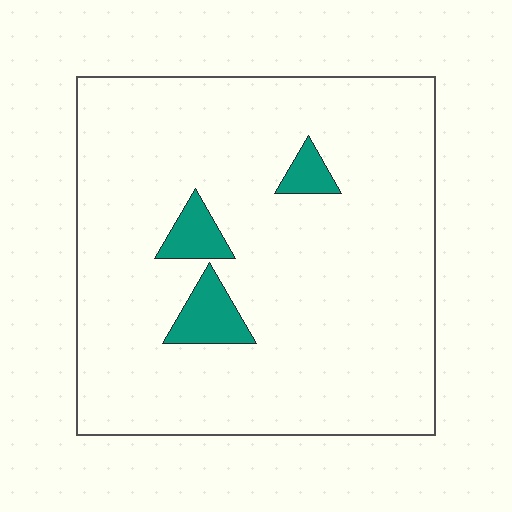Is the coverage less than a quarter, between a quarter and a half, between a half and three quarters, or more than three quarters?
Less than a quarter.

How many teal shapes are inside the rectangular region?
3.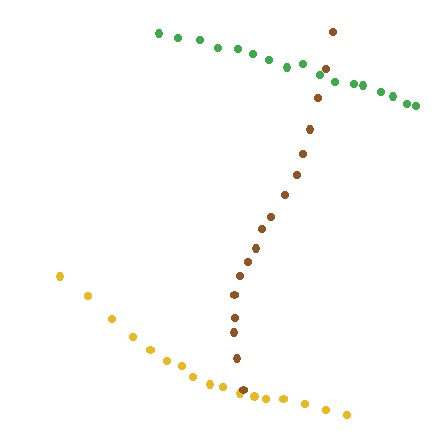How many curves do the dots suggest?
There are 3 distinct paths.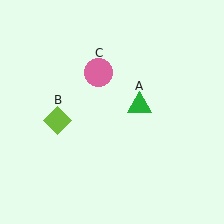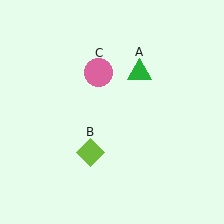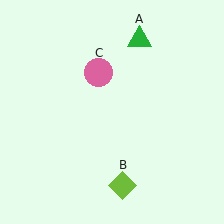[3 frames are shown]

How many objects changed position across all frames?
2 objects changed position: green triangle (object A), lime diamond (object B).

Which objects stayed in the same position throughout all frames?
Pink circle (object C) remained stationary.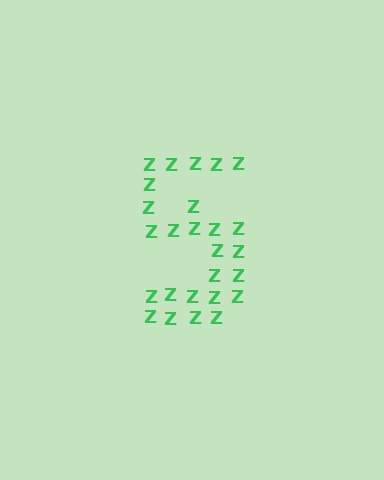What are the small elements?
The small elements are letter Z's.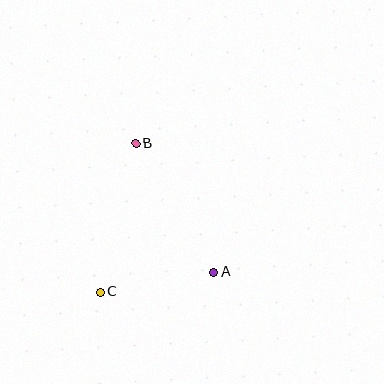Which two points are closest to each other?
Points A and C are closest to each other.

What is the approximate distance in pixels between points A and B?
The distance between A and B is approximately 150 pixels.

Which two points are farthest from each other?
Points B and C are farthest from each other.